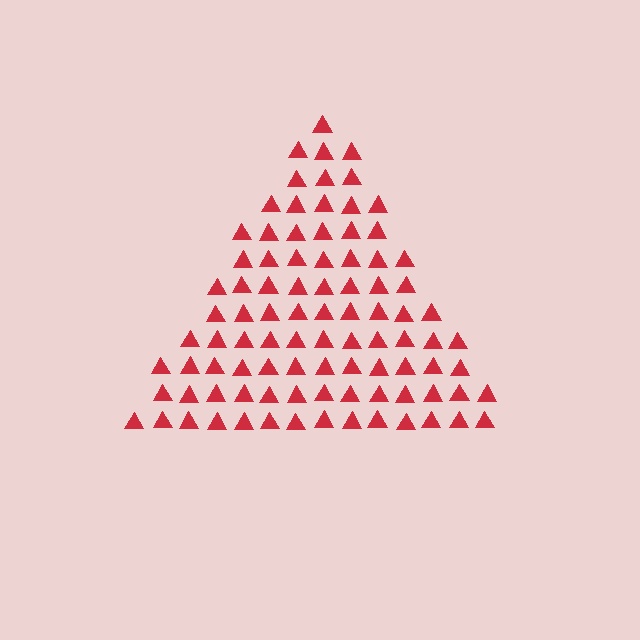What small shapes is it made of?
It is made of small triangles.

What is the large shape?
The large shape is a triangle.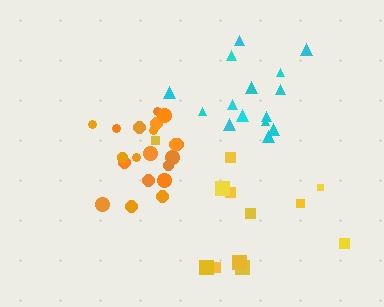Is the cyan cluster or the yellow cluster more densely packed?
Cyan.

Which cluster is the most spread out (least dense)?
Yellow.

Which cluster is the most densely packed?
Orange.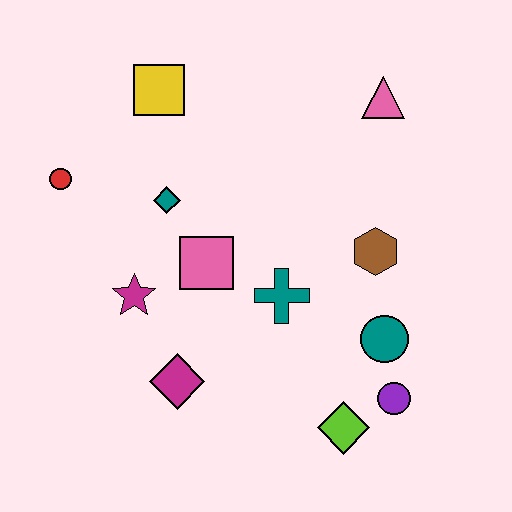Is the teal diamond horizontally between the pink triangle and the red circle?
Yes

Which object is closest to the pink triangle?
The brown hexagon is closest to the pink triangle.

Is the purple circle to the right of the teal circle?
Yes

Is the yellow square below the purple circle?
No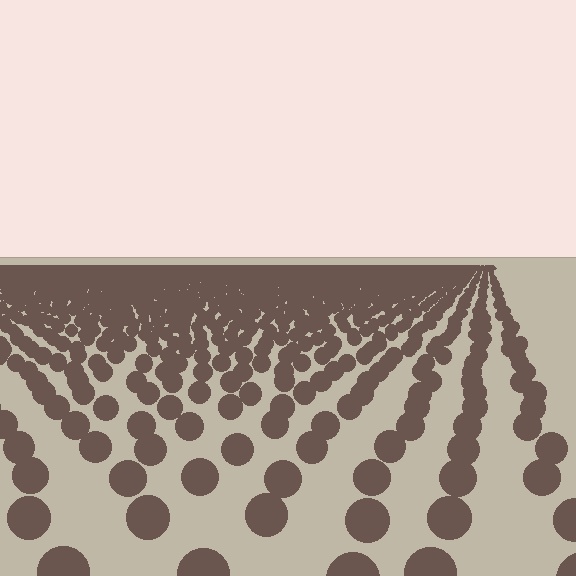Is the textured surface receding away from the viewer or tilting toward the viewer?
The surface is receding away from the viewer. Texture elements get smaller and denser toward the top.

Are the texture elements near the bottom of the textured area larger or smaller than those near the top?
Larger. Near the bottom, elements are closer to the viewer and appear at a bigger on-screen size.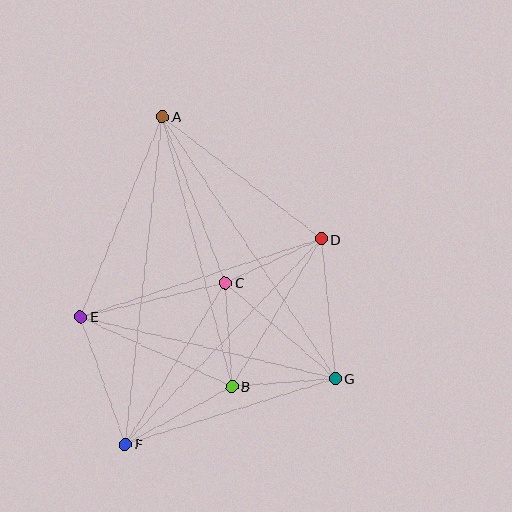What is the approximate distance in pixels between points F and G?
The distance between F and G is approximately 220 pixels.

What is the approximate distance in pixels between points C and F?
The distance between C and F is approximately 190 pixels.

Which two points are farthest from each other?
Points A and F are farthest from each other.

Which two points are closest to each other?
Points B and C are closest to each other.